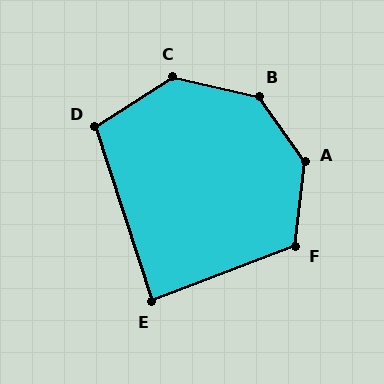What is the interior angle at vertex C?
Approximately 134 degrees (obtuse).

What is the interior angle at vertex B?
Approximately 138 degrees (obtuse).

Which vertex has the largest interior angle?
A, at approximately 139 degrees.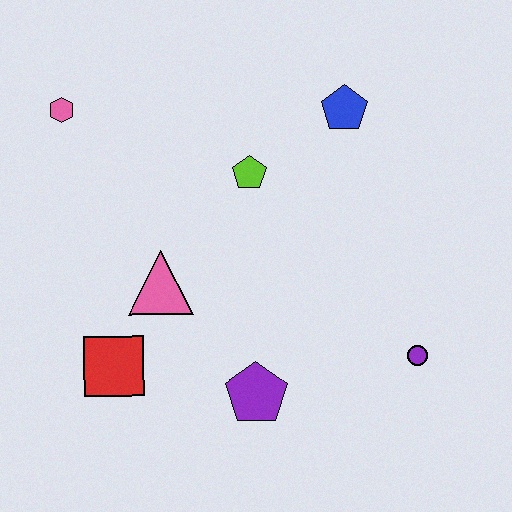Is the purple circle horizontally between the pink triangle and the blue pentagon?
No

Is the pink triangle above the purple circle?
Yes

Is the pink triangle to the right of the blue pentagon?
No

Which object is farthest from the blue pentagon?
The red square is farthest from the blue pentagon.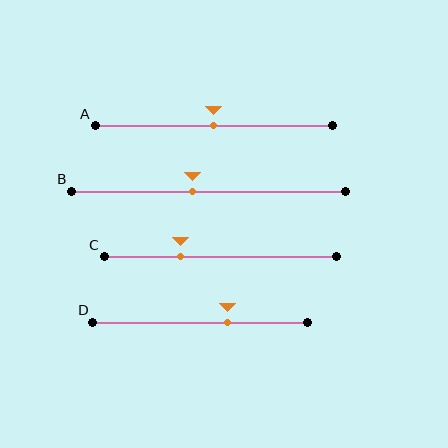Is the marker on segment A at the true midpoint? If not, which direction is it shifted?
Yes, the marker on segment A is at the true midpoint.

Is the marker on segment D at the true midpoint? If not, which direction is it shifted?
No, the marker on segment D is shifted to the right by about 13% of the segment length.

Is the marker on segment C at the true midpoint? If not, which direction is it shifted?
No, the marker on segment C is shifted to the left by about 17% of the segment length.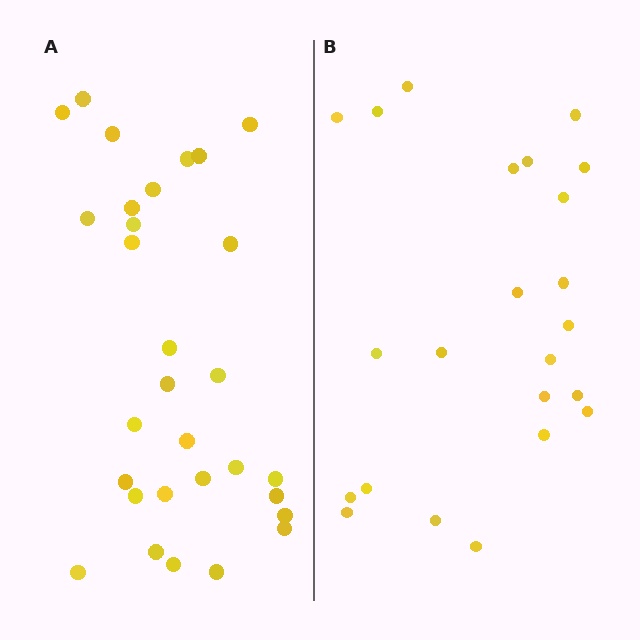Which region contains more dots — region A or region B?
Region A (the left region) has more dots.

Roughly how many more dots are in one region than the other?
Region A has roughly 8 or so more dots than region B.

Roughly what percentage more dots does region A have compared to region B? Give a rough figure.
About 30% more.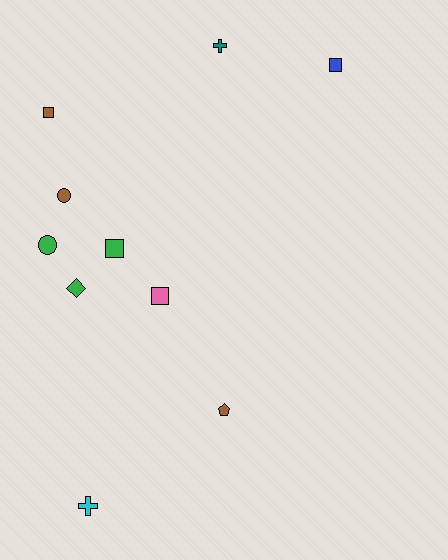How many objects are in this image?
There are 10 objects.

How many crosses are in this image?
There are 2 crosses.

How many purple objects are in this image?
There are no purple objects.